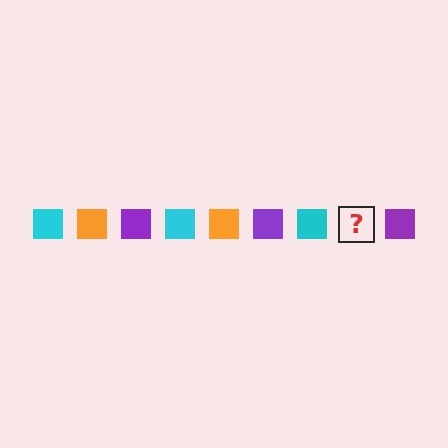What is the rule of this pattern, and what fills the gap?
The rule is that the pattern cycles through cyan, orange, purple squares. The gap should be filled with an orange square.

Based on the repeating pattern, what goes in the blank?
The blank should be an orange square.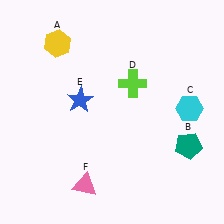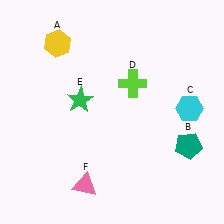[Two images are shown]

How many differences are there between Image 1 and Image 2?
There is 1 difference between the two images.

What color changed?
The star (E) changed from blue in Image 1 to green in Image 2.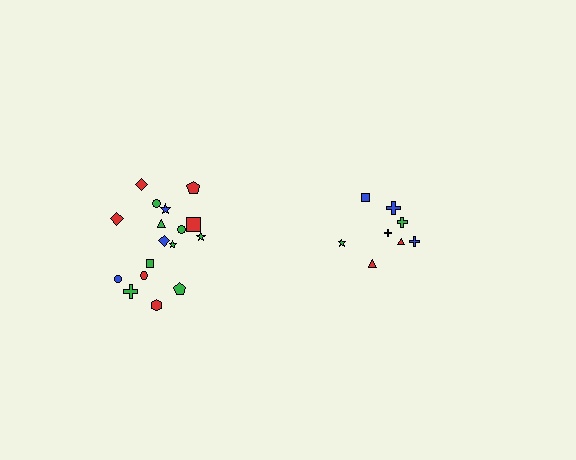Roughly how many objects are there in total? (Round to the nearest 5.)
Roughly 25 objects in total.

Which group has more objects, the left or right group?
The left group.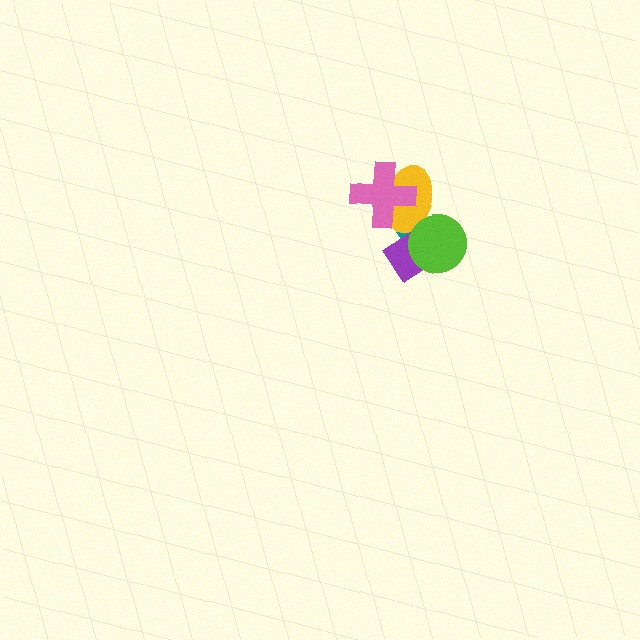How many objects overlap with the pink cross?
2 objects overlap with the pink cross.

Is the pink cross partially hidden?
No, no other shape covers it.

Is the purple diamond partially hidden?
Yes, it is partially covered by another shape.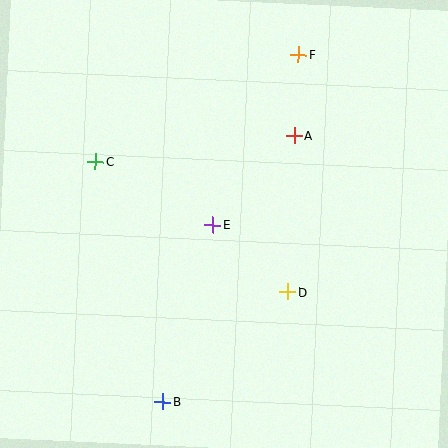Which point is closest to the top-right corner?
Point F is closest to the top-right corner.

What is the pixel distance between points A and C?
The distance between A and C is 200 pixels.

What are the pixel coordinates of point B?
Point B is at (163, 402).